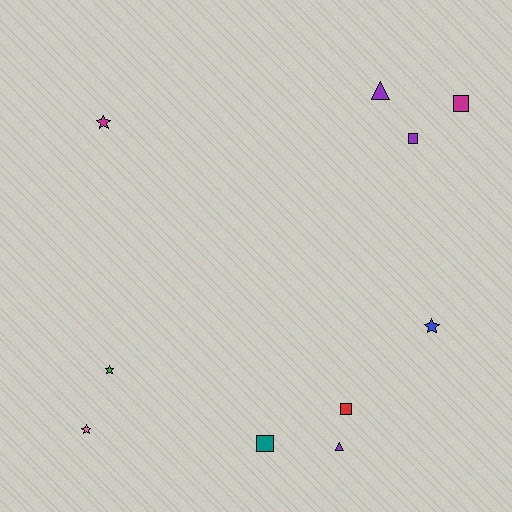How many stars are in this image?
There are 4 stars.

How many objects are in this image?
There are 10 objects.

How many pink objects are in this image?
There is 1 pink object.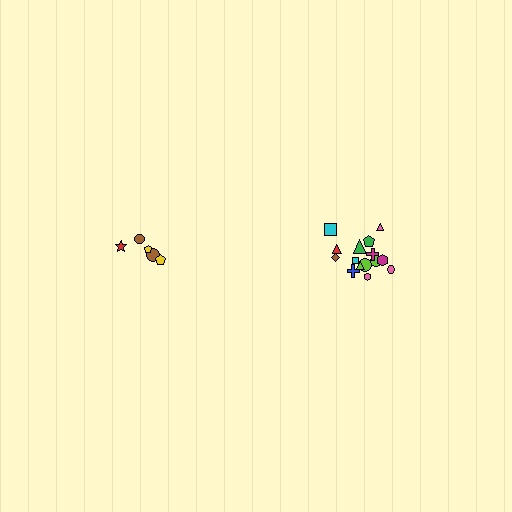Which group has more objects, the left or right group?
The right group.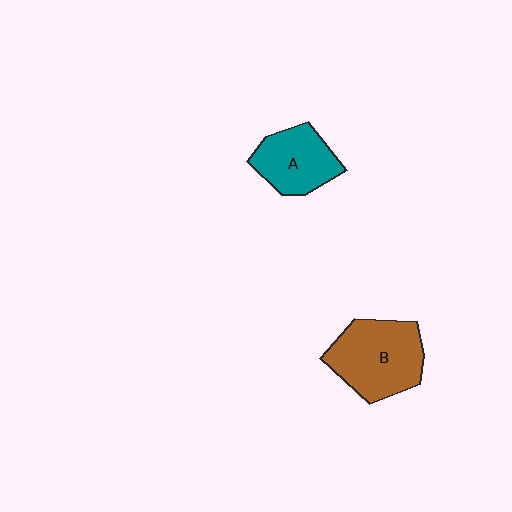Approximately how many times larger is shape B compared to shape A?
Approximately 1.4 times.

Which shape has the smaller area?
Shape A (teal).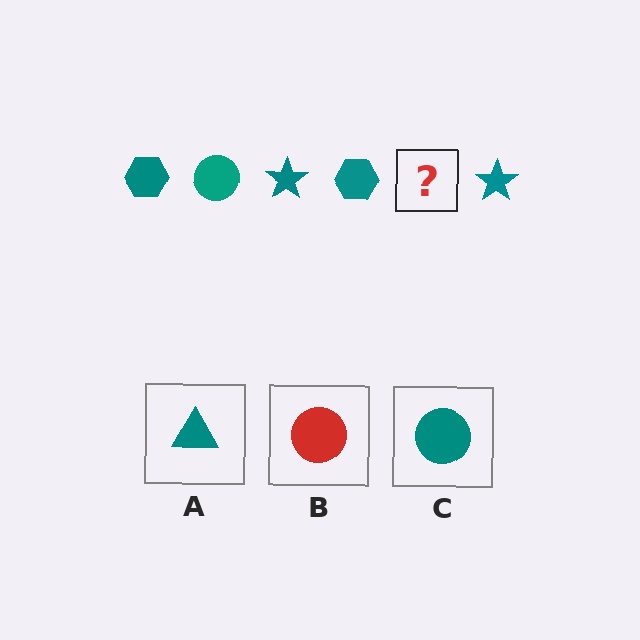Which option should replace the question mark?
Option C.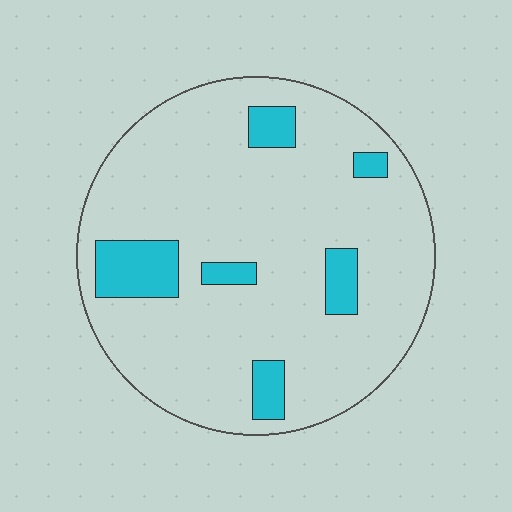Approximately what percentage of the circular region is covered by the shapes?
Approximately 15%.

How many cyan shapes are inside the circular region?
6.